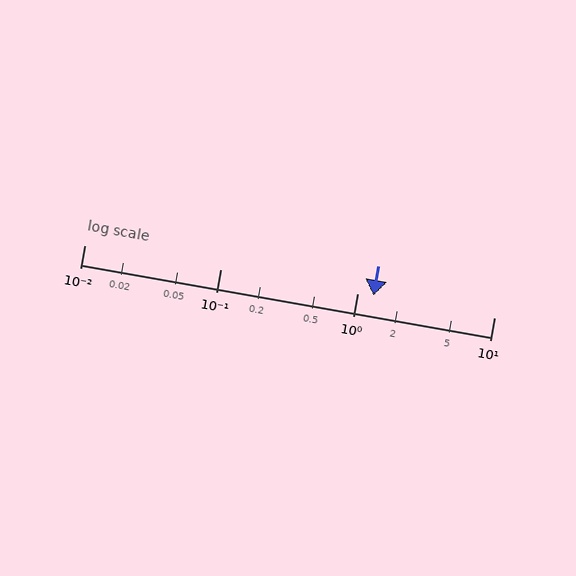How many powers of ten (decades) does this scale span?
The scale spans 3 decades, from 0.01 to 10.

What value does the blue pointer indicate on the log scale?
The pointer indicates approximately 1.3.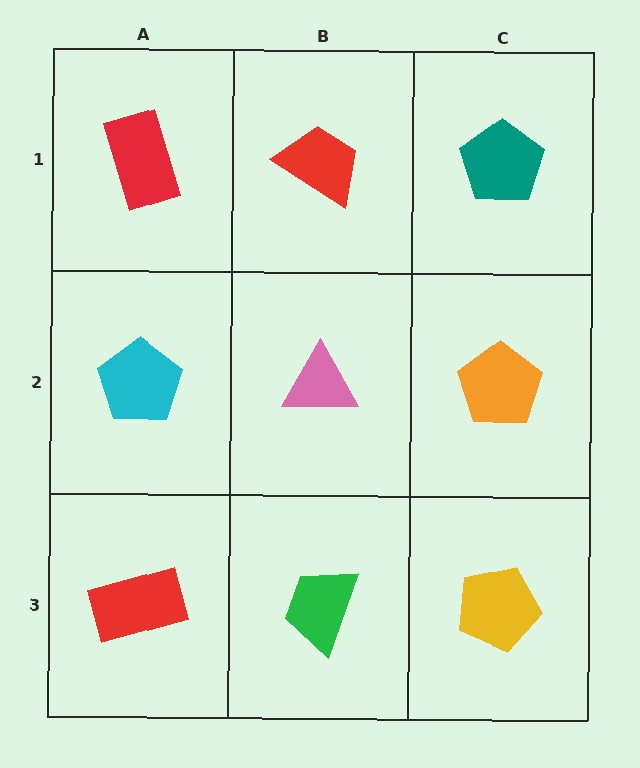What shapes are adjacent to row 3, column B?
A pink triangle (row 2, column B), a red rectangle (row 3, column A), a yellow pentagon (row 3, column C).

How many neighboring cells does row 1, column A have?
2.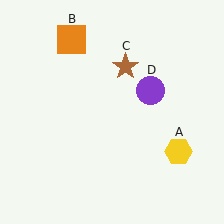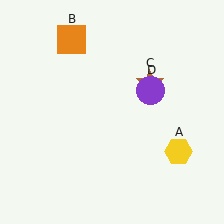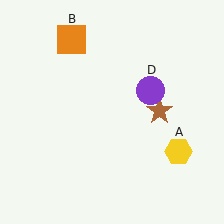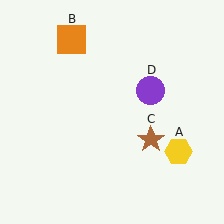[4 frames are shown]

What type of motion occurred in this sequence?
The brown star (object C) rotated clockwise around the center of the scene.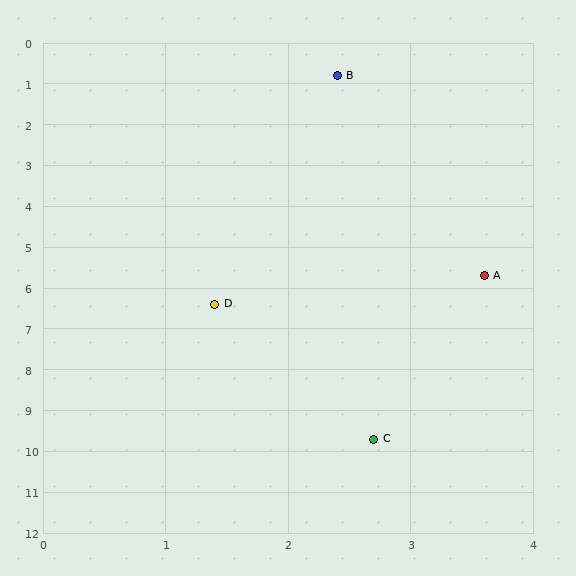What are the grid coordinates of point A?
Point A is at approximately (3.6, 5.7).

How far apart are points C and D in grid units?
Points C and D are about 3.5 grid units apart.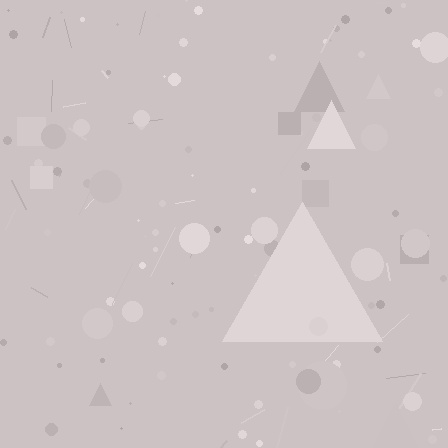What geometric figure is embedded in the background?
A triangle is embedded in the background.